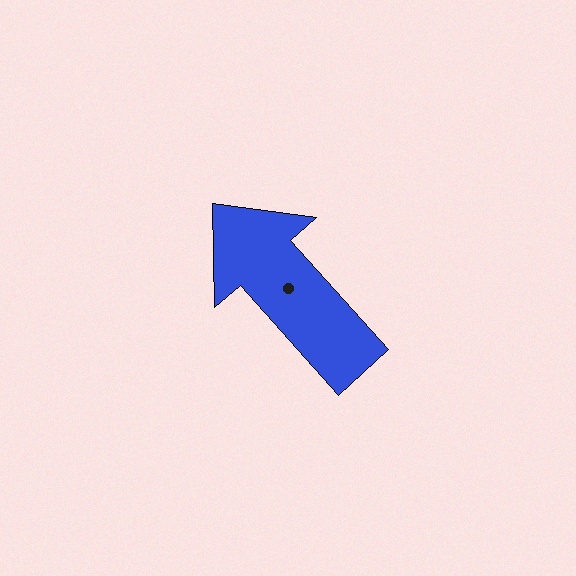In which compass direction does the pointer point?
Northwest.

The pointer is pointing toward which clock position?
Roughly 11 o'clock.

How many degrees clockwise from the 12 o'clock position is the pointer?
Approximately 318 degrees.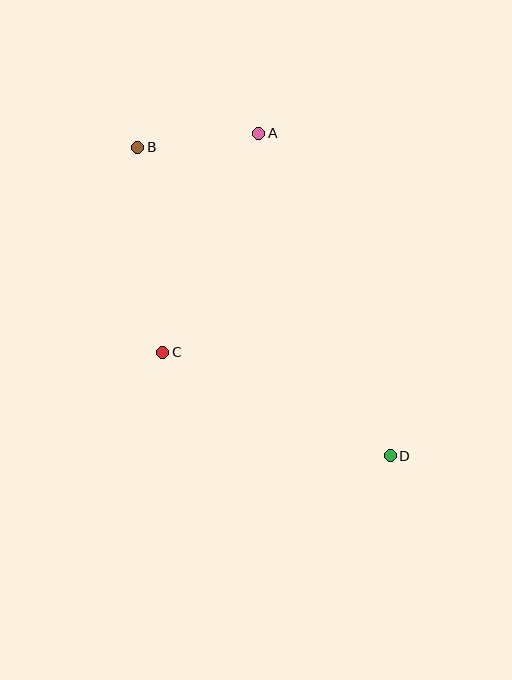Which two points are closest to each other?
Points A and B are closest to each other.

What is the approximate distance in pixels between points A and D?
The distance between A and D is approximately 348 pixels.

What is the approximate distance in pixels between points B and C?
The distance between B and C is approximately 207 pixels.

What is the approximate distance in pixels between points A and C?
The distance between A and C is approximately 239 pixels.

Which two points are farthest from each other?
Points B and D are farthest from each other.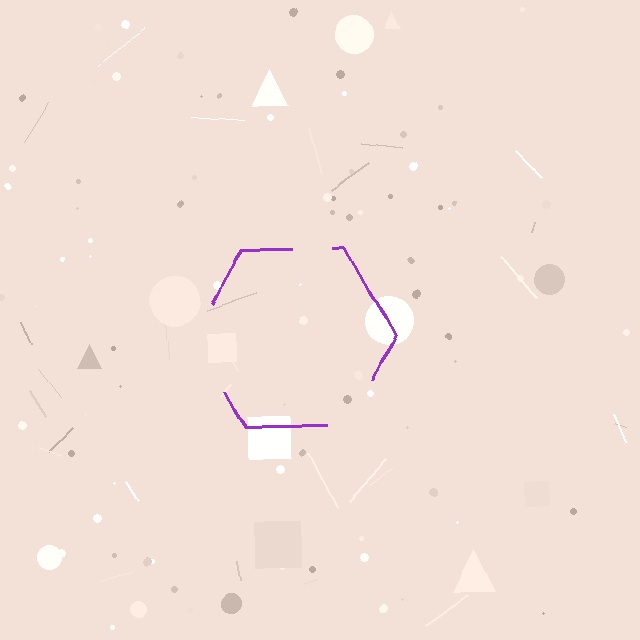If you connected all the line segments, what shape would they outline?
They would outline a hexagon.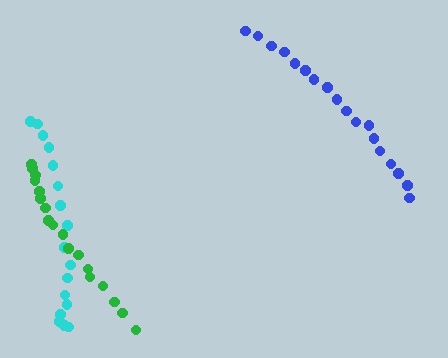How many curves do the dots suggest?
There are 3 distinct paths.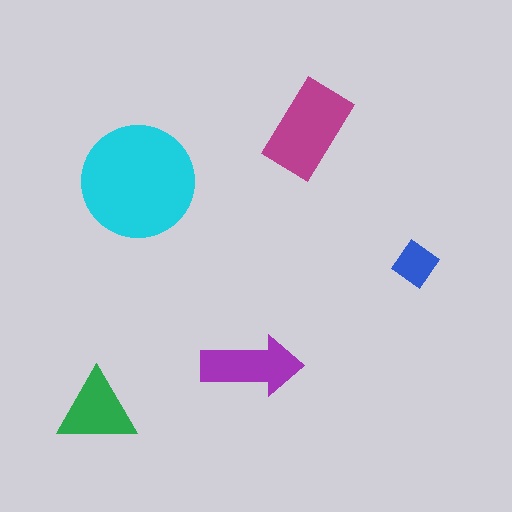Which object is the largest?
The cyan circle.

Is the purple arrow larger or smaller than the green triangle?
Larger.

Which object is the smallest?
The blue diamond.